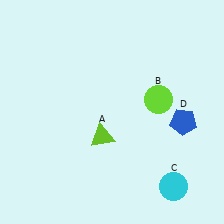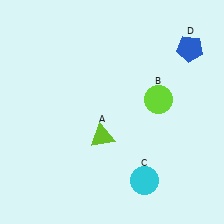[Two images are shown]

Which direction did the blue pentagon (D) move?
The blue pentagon (D) moved up.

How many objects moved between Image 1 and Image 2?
2 objects moved between the two images.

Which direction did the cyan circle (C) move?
The cyan circle (C) moved left.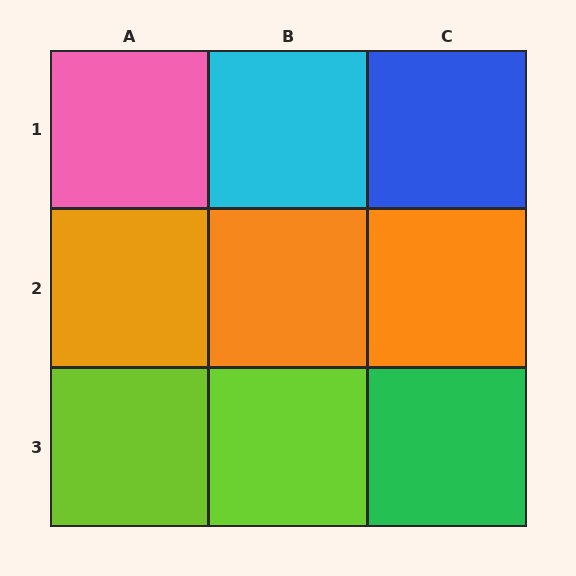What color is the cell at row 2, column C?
Orange.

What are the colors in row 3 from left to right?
Lime, lime, green.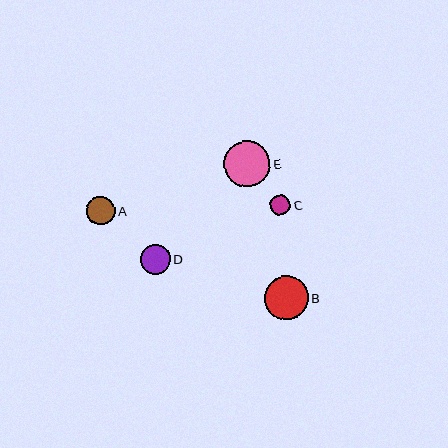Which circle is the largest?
Circle E is the largest with a size of approximately 47 pixels.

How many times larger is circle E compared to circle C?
Circle E is approximately 2.3 times the size of circle C.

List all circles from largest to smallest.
From largest to smallest: E, B, D, A, C.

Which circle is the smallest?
Circle C is the smallest with a size of approximately 20 pixels.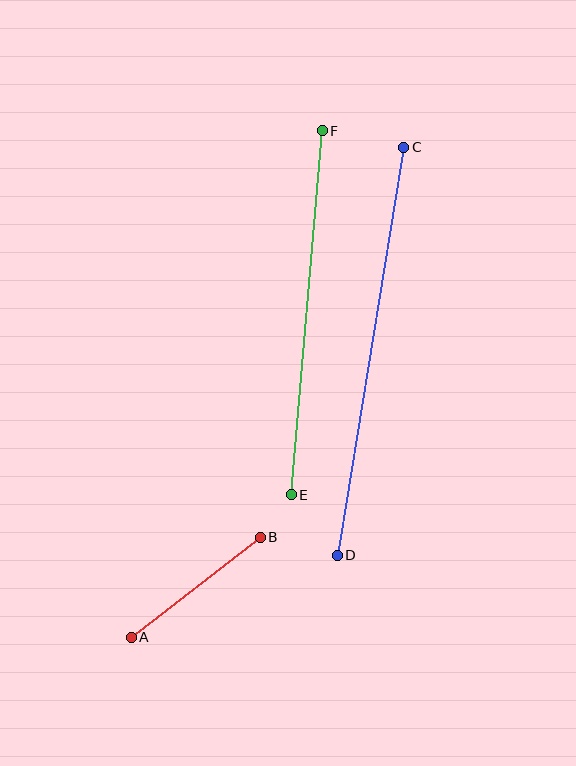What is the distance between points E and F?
The distance is approximately 365 pixels.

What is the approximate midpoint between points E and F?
The midpoint is at approximately (307, 313) pixels.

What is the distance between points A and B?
The distance is approximately 164 pixels.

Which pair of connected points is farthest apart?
Points C and D are farthest apart.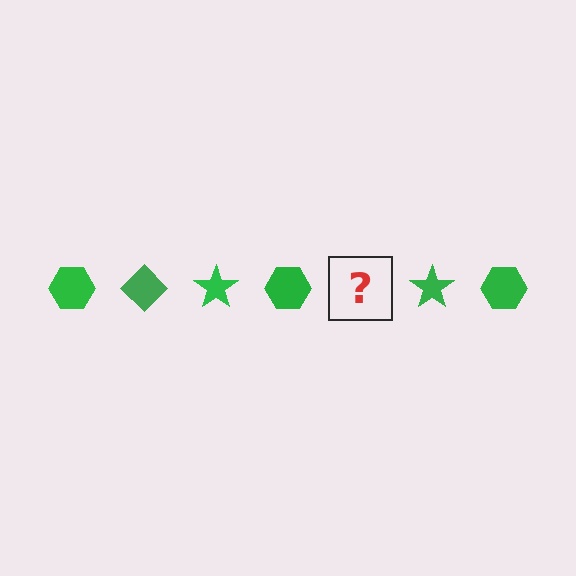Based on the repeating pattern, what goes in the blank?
The blank should be a green diamond.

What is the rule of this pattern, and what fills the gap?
The rule is that the pattern cycles through hexagon, diamond, star shapes in green. The gap should be filled with a green diamond.